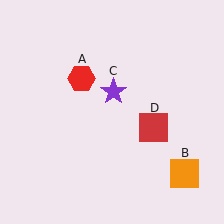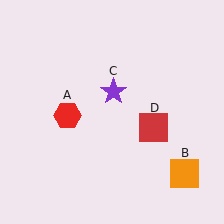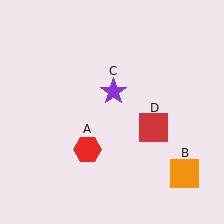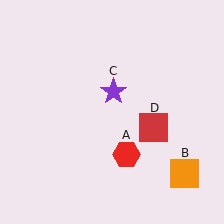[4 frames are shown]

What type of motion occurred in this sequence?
The red hexagon (object A) rotated counterclockwise around the center of the scene.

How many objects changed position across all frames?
1 object changed position: red hexagon (object A).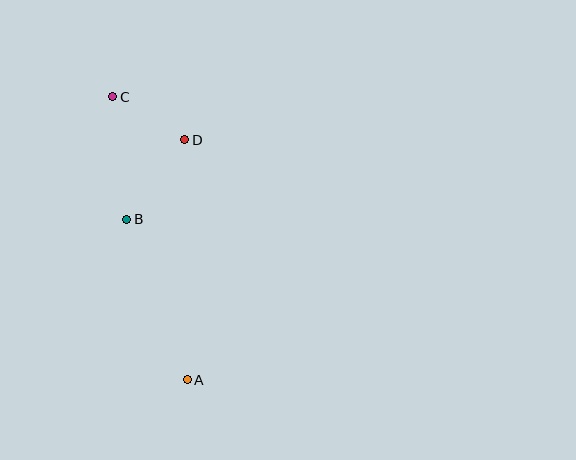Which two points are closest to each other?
Points C and D are closest to each other.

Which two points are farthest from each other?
Points A and C are farthest from each other.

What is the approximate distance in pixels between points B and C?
The distance between B and C is approximately 124 pixels.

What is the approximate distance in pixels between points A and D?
The distance between A and D is approximately 240 pixels.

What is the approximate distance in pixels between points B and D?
The distance between B and D is approximately 98 pixels.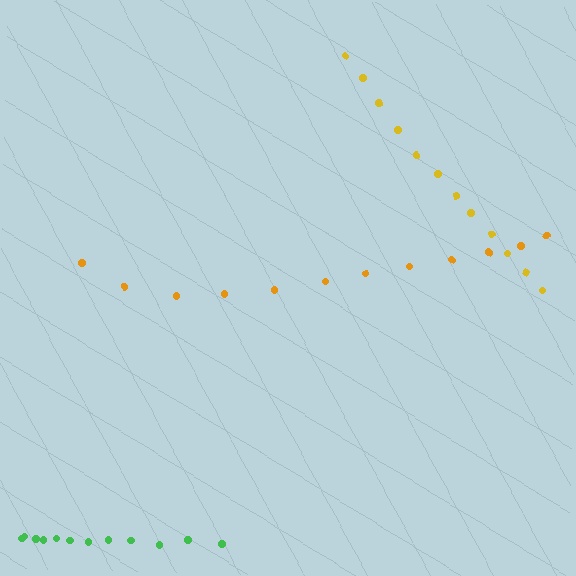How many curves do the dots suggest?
There are 3 distinct paths.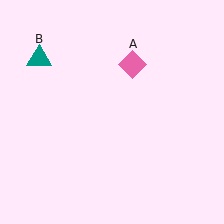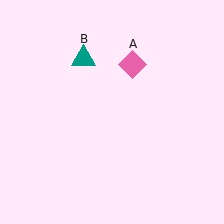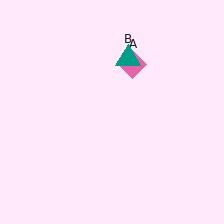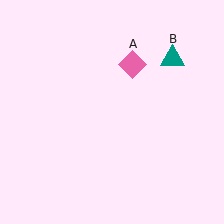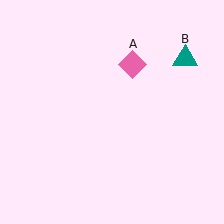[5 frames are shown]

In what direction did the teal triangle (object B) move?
The teal triangle (object B) moved right.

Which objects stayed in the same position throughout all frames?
Pink diamond (object A) remained stationary.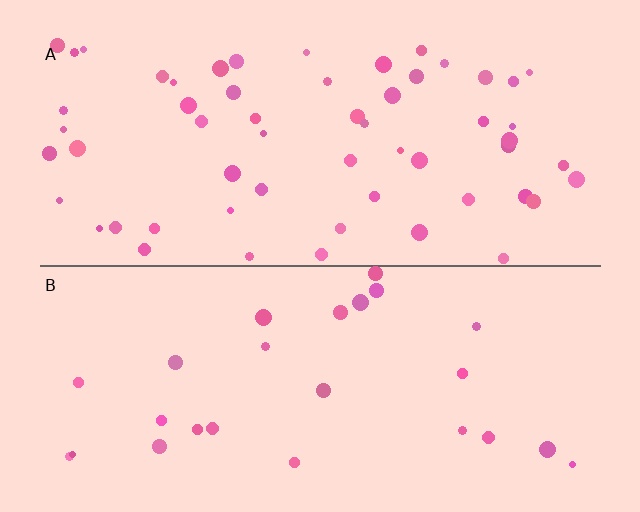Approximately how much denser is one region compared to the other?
Approximately 2.2× — region A over region B.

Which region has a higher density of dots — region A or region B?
A (the top).